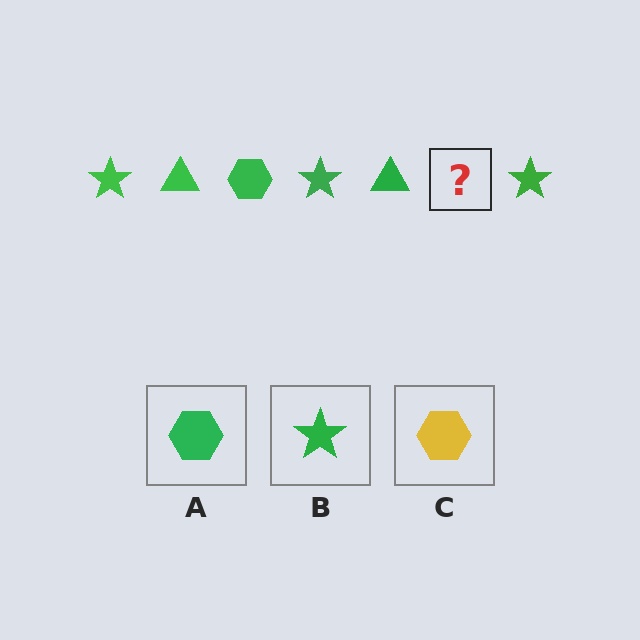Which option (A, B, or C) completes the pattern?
A.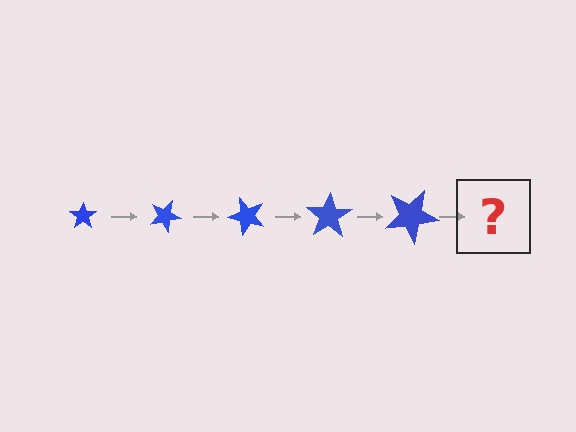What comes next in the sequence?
The next element should be a star, larger than the previous one and rotated 125 degrees from the start.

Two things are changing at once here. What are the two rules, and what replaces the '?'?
The two rules are that the star grows larger each step and it rotates 25 degrees each step. The '?' should be a star, larger than the previous one and rotated 125 degrees from the start.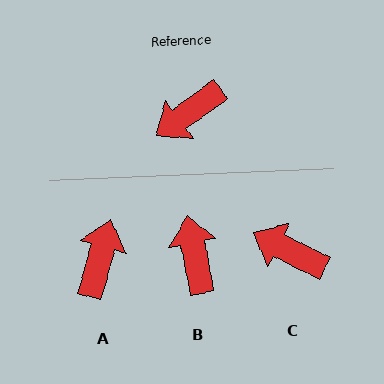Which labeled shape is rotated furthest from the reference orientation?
A, about 142 degrees away.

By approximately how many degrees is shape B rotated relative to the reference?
Approximately 115 degrees clockwise.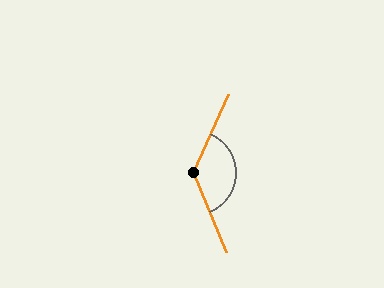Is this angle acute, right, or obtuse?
It is obtuse.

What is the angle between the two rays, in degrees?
Approximately 134 degrees.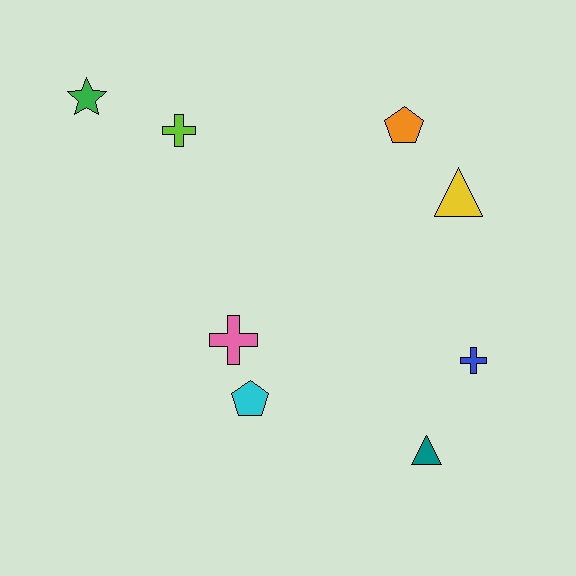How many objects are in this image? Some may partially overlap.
There are 8 objects.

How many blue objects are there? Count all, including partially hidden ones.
There is 1 blue object.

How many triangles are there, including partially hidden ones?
There are 2 triangles.